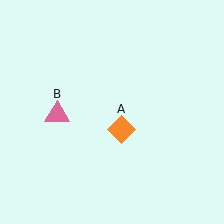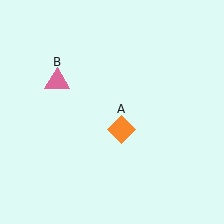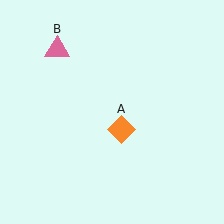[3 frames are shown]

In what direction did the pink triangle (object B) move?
The pink triangle (object B) moved up.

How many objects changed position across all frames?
1 object changed position: pink triangle (object B).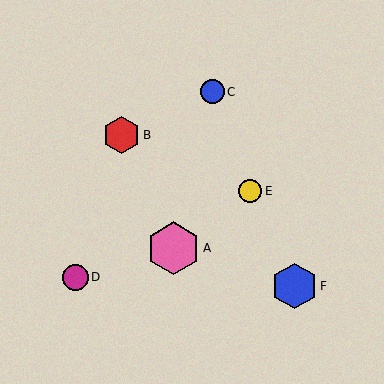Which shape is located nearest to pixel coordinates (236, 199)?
The yellow circle (labeled E) at (250, 191) is nearest to that location.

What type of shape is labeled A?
Shape A is a pink hexagon.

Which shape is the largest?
The pink hexagon (labeled A) is the largest.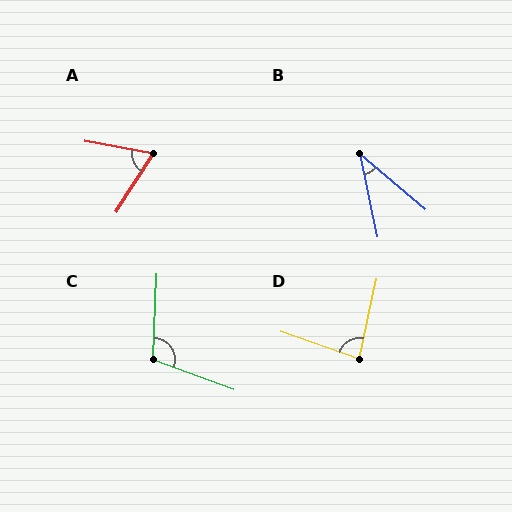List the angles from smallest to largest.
B (38°), A (68°), D (83°), C (108°).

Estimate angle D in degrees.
Approximately 83 degrees.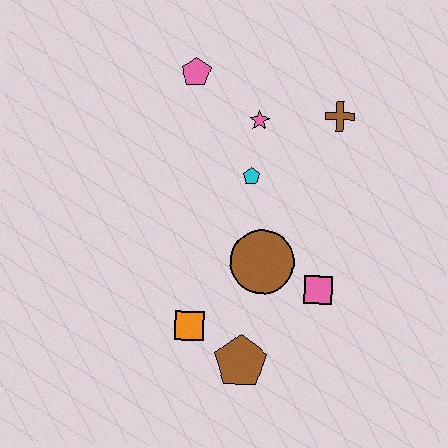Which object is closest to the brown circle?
The pink square is closest to the brown circle.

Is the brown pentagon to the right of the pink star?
No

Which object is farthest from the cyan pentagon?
The brown pentagon is farthest from the cyan pentagon.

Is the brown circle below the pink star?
Yes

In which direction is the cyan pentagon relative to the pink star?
The cyan pentagon is below the pink star.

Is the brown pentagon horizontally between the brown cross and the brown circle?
No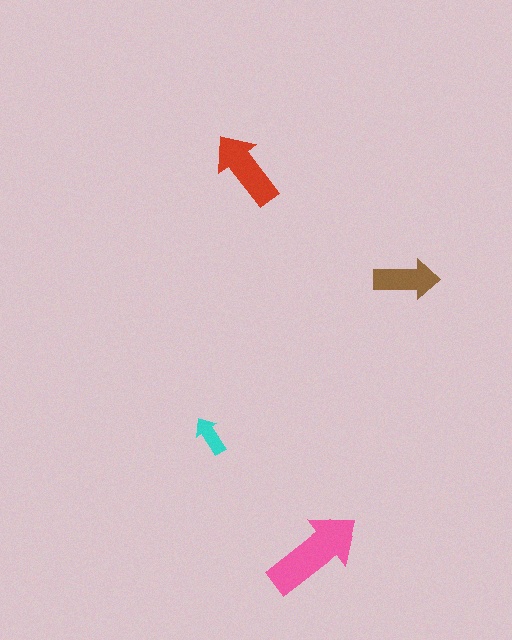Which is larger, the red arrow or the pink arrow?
The pink one.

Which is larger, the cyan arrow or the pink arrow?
The pink one.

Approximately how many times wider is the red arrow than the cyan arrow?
About 2 times wider.